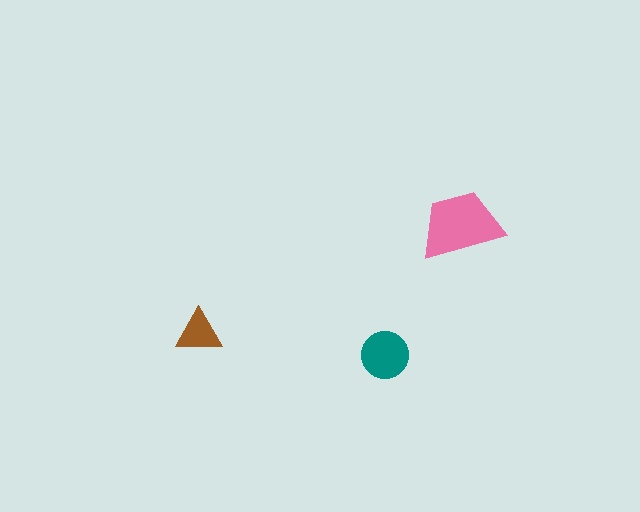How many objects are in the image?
There are 3 objects in the image.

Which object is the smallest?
The brown triangle.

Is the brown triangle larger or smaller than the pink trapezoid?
Smaller.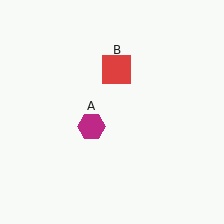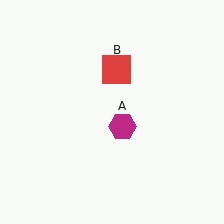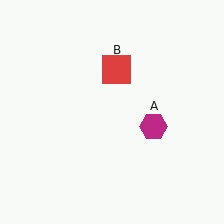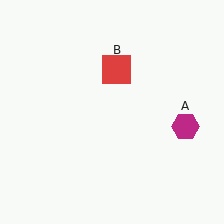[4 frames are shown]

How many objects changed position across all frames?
1 object changed position: magenta hexagon (object A).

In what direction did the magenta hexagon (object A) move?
The magenta hexagon (object A) moved right.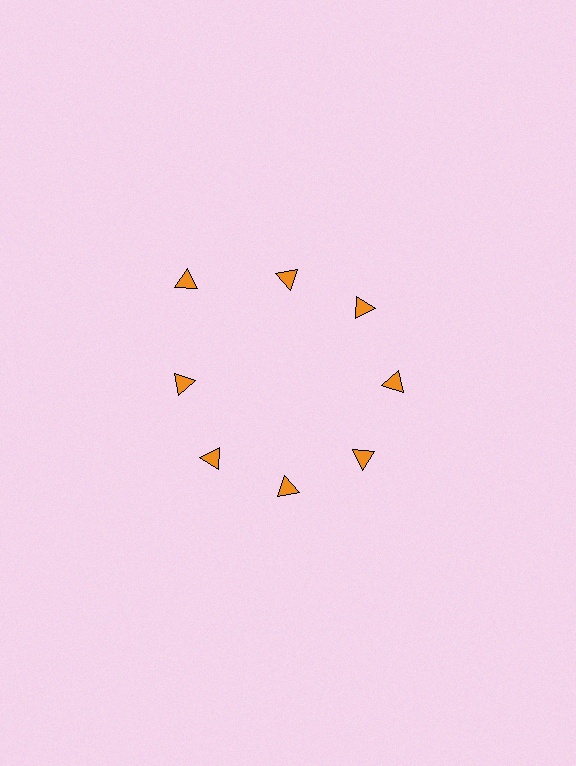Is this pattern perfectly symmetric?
No. The 8 orange triangles are arranged in a ring, but one element near the 10 o'clock position is pushed outward from the center, breaking the 8-fold rotational symmetry.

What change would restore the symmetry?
The symmetry would be restored by moving it inward, back onto the ring so that all 8 triangles sit at equal angles and equal distance from the center.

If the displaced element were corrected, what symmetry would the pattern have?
It would have 8-fold rotational symmetry — the pattern would map onto itself every 45 degrees.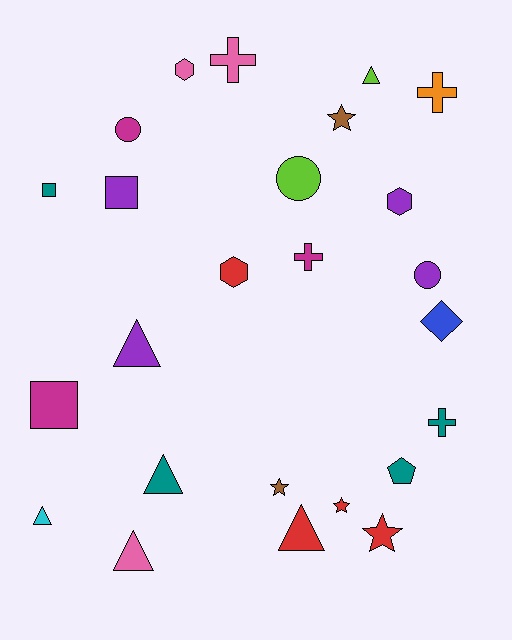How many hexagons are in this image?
There are 3 hexagons.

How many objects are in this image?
There are 25 objects.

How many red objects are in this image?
There are 4 red objects.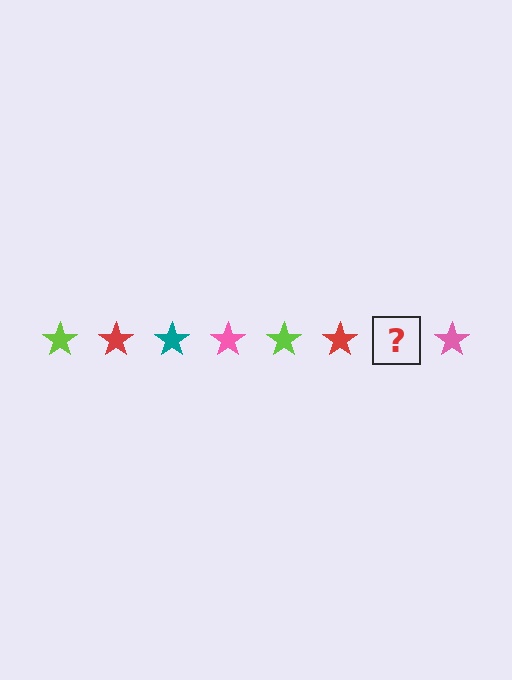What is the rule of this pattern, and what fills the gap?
The rule is that the pattern cycles through lime, red, teal, pink stars. The gap should be filled with a teal star.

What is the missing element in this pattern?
The missing element is a teal star.